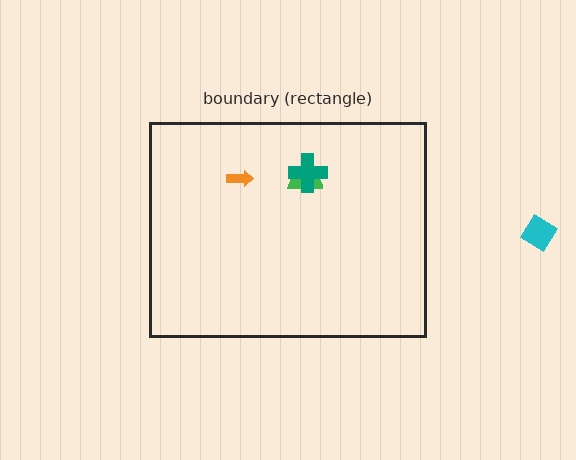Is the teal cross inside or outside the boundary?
Inside.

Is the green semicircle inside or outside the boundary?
Inside.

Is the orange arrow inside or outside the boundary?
Inside.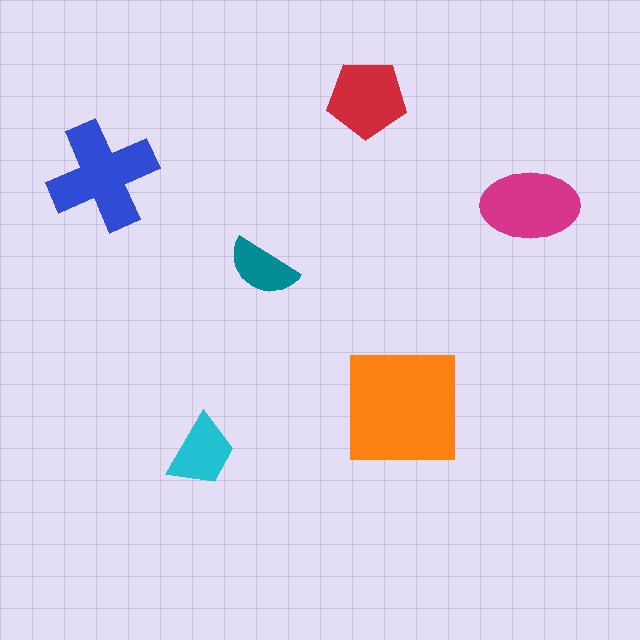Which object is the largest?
The orange square.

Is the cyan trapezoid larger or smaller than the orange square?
Smaller.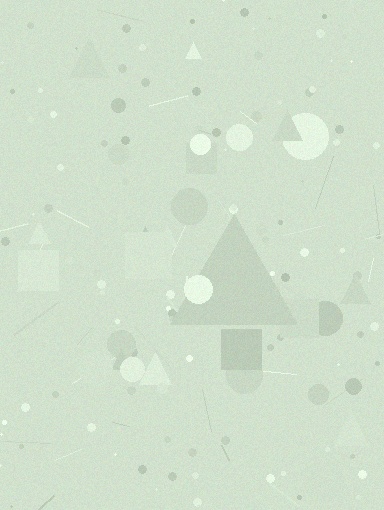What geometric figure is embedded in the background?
A triangle is embedded in the background.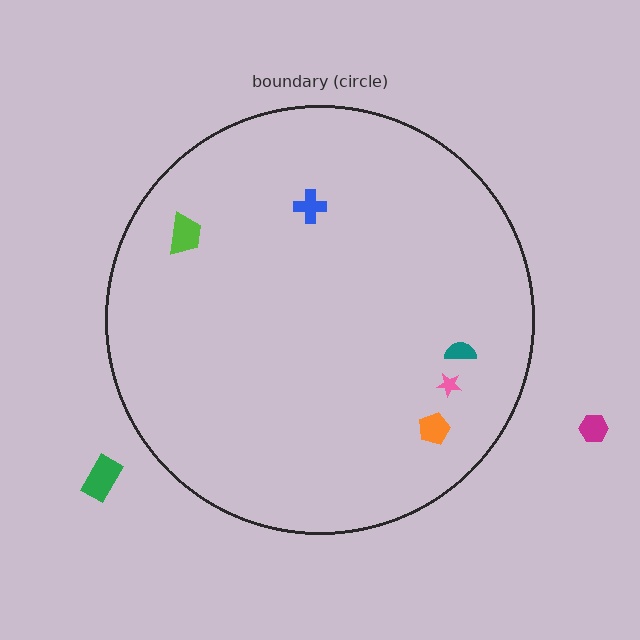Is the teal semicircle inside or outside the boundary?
Inside.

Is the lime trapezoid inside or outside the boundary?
Inside.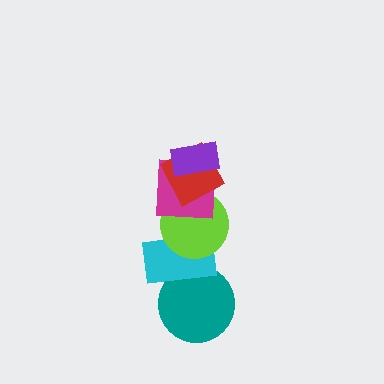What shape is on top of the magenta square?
The red square is on top of the magenta square.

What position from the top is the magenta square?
The magenta square is 3rd from the top.